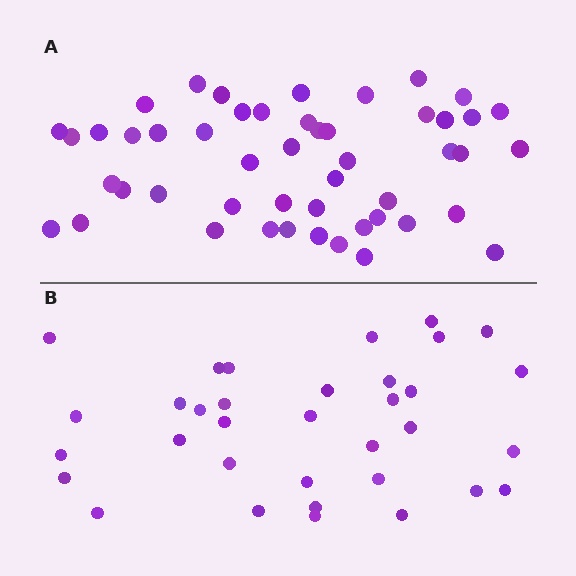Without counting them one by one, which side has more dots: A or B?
Region A (the top region) has more dots.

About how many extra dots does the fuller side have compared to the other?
Region A has approximately 15 more dots than region B.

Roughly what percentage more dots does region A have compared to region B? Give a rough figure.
About 45% more.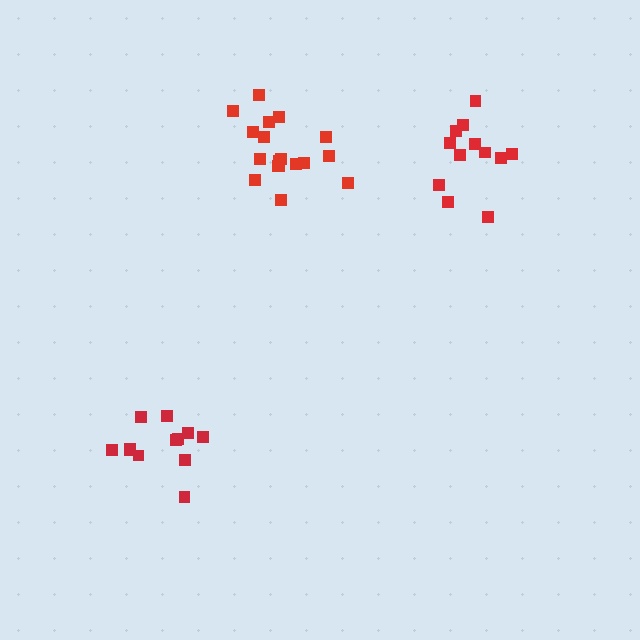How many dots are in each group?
Group 1: 12 dots, Group 2: 12 dots, Group 3: 18 dots (42 total).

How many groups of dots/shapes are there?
There are 3 groups.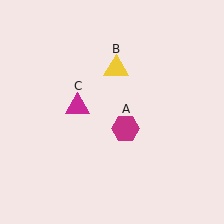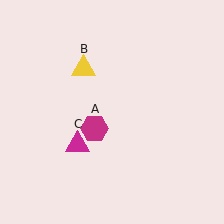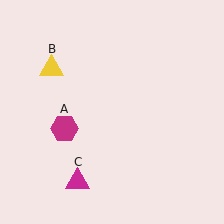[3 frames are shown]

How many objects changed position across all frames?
3 objects changed position: magenta hexagon (object A), yellow triangle (object B), magenta triangle (object C).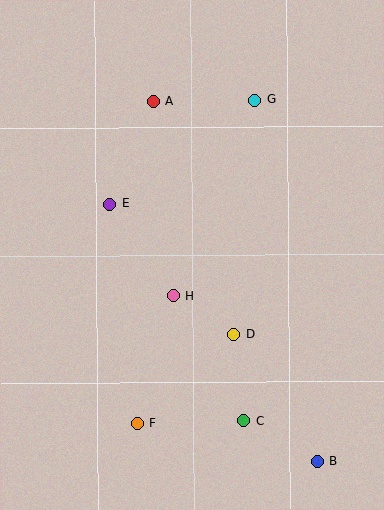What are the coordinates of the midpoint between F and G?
The midpoint between F and G is at (196, 262).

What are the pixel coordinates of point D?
Point D is at (233, 334).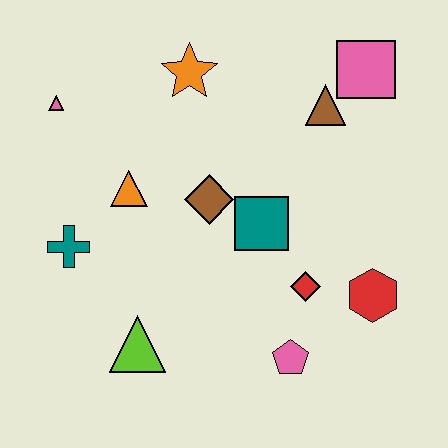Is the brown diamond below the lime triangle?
No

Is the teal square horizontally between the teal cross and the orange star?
No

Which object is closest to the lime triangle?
The teal cross is closest to the lime triangle.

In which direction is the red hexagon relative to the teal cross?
The red hexagon is to the right of the teal cross.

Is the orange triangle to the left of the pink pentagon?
Yes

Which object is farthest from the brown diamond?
The pink square is farthest from the brown diamond.